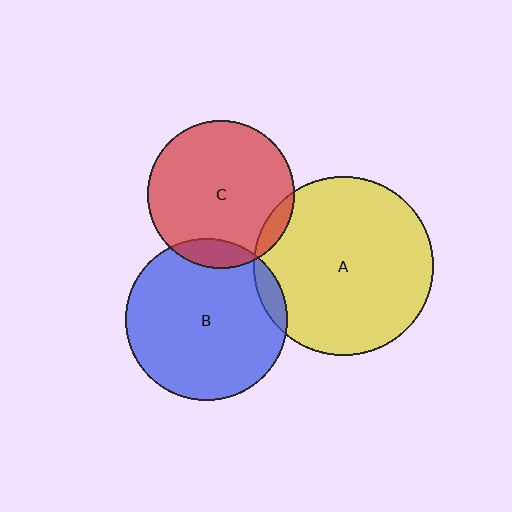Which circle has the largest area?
Circle A (yellow).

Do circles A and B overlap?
Yes.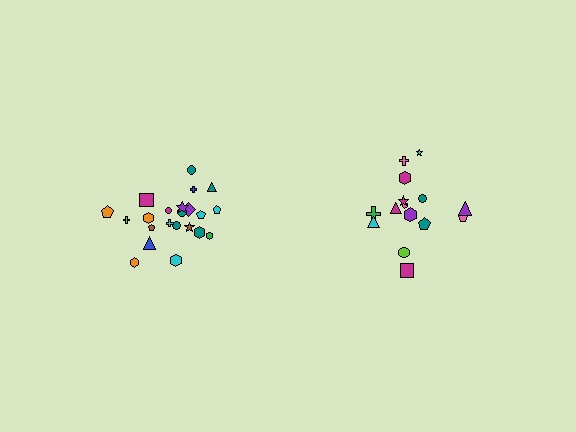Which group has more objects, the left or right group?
The left group.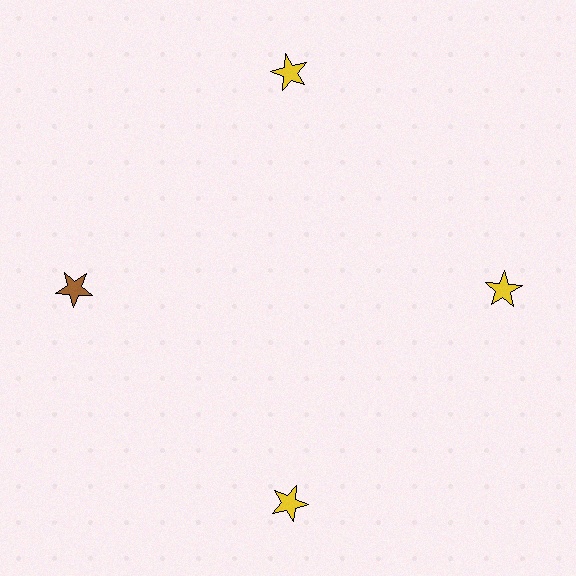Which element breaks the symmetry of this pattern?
The brown star at roughly the 9 o'clock position breaks the symmetry. All other shapes are yellow stars.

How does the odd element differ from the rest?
It has a different color: brown instead of yellow.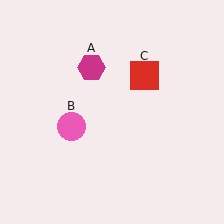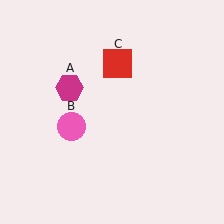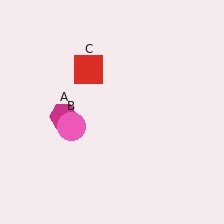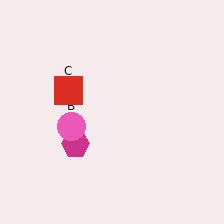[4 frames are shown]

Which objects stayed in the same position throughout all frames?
Pink circle (object B) remained stationary.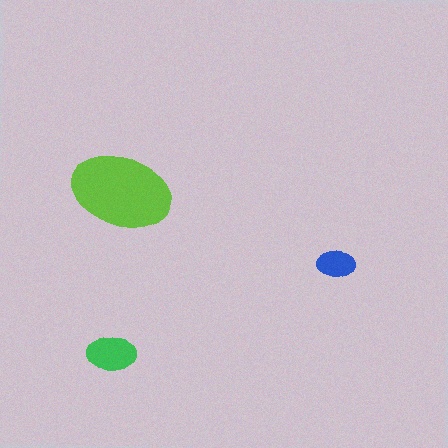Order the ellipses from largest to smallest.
the lime one, the green one, the blue one.